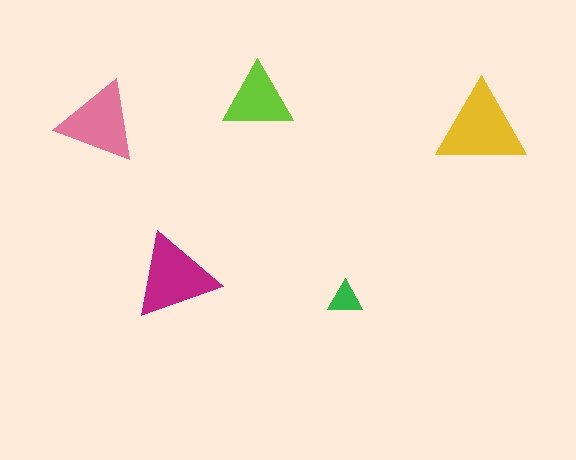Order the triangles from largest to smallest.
the yellow one, the magenta one, the pink one, the lime one, the green one.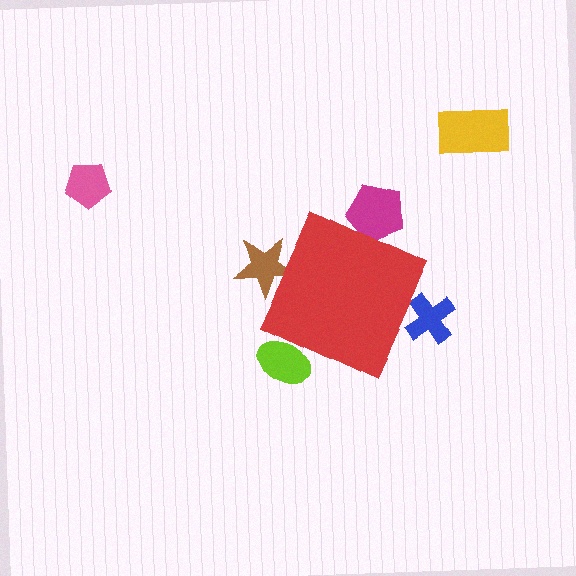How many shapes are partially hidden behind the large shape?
4 shapes are partially hidden.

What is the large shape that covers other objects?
A red diamond.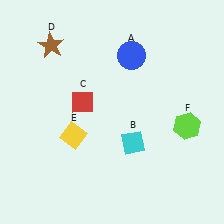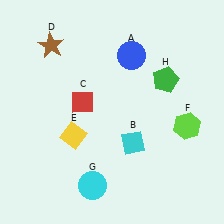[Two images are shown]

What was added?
A cyan circle (G), a green pentagon (H) were added in Image 2.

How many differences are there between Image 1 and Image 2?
There are 2 differences between the two images.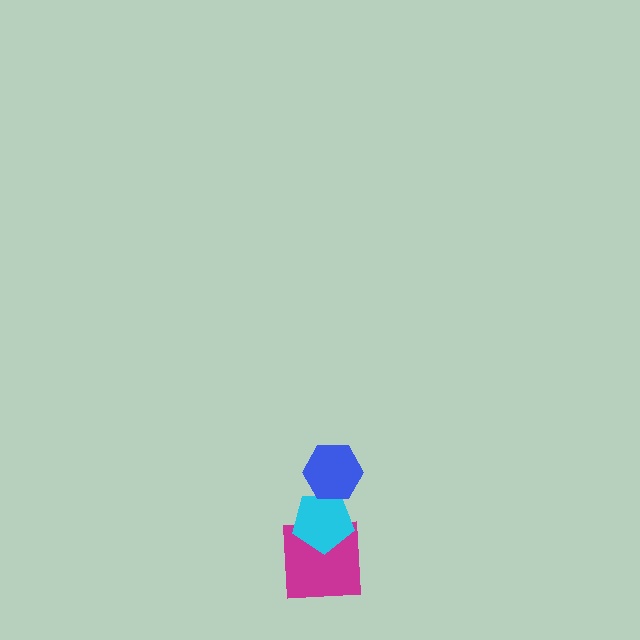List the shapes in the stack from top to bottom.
From top to bottom: the blue hexagon, the cyan pentagon, the magenta square.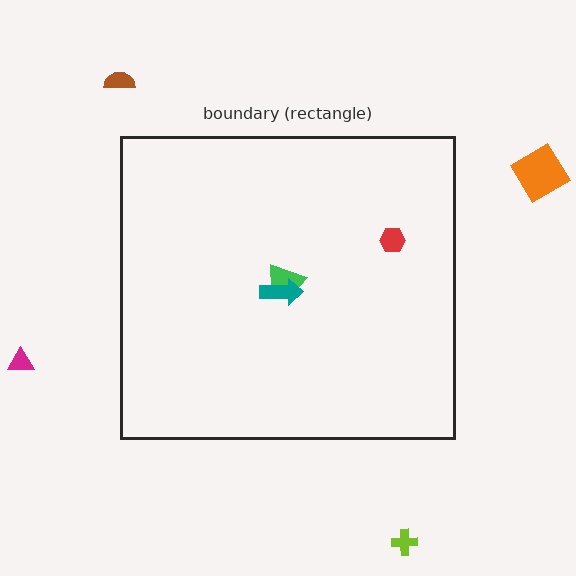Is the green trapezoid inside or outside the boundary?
Inside.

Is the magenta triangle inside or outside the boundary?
Outside.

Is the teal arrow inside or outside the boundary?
Inside.